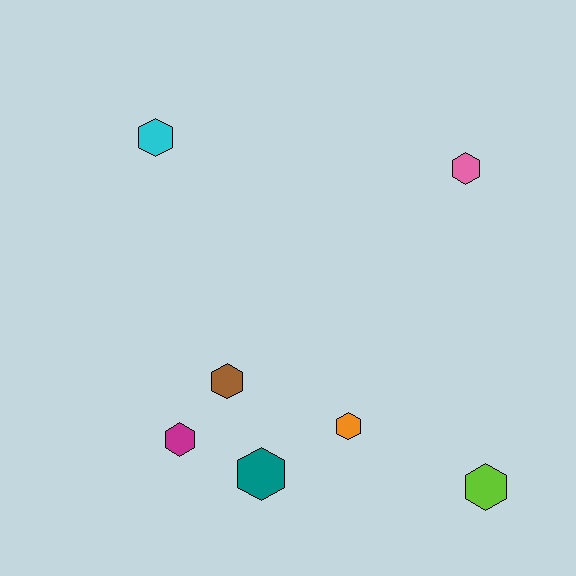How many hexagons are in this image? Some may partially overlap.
There are 7 hexagons.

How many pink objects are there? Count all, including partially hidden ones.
There is 1 pink object.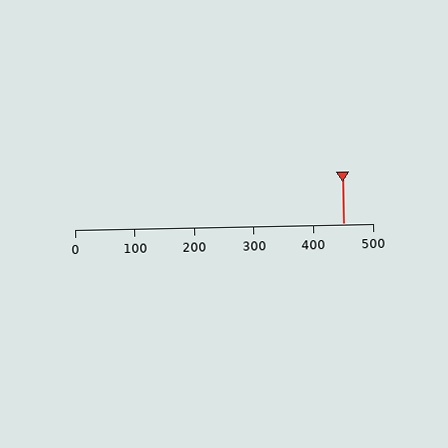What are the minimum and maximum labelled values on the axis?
The axis runs from 0 to 500.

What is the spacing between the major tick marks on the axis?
The major ticks are spaced 100 apart.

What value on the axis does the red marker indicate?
The marker indicates approximately 450.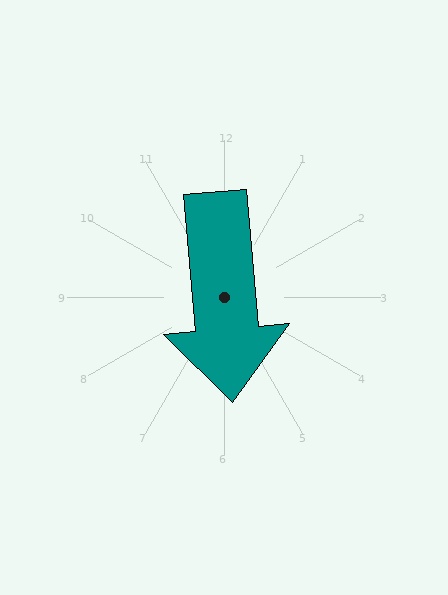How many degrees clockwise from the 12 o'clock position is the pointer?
Approximately 175 degrees.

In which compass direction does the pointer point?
South.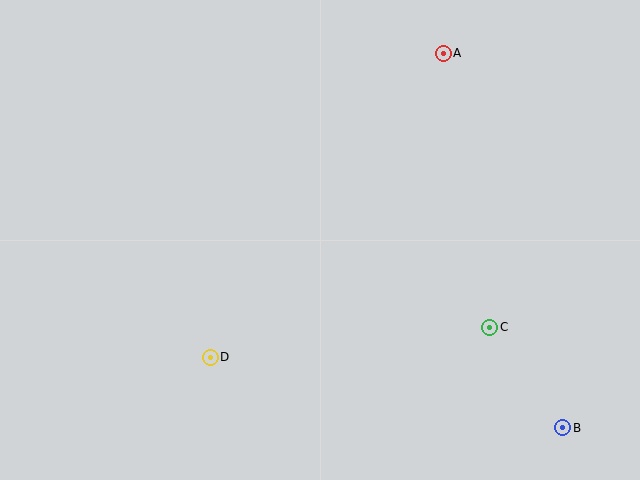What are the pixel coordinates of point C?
Point C is at (490, 327).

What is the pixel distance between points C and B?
The distance between C and B is 124 pixels.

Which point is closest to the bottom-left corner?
Point D is closest to the bottom-left corner.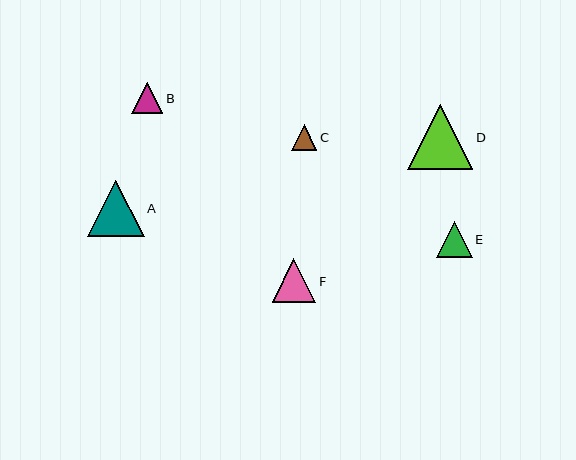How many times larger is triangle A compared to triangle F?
Triangle A is approximately 1.3 times the size of triangle F.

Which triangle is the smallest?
Triangle C is the smallest with a size of approximately 26 pixels.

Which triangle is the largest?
Triangle D is the largest with a size of approximately 65 pixels.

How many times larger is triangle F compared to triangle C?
Triangle F is approximately 1.7 times the size of triangle C.